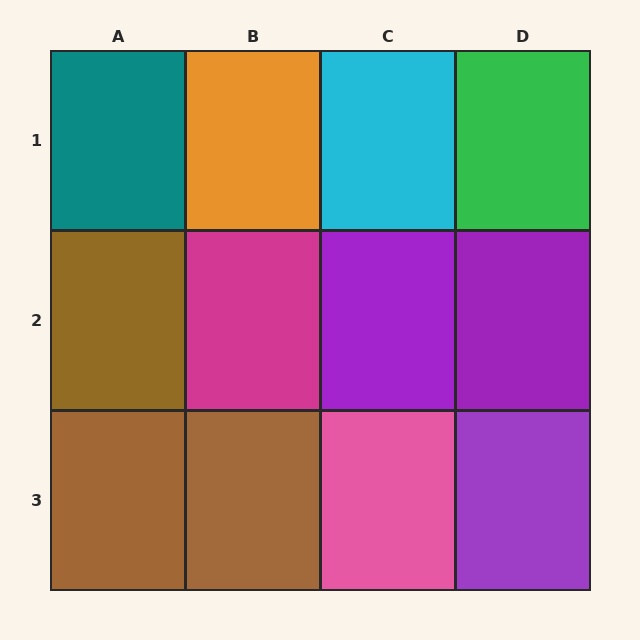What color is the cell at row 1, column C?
Cyan.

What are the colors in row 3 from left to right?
Brown, brown, pink, purple.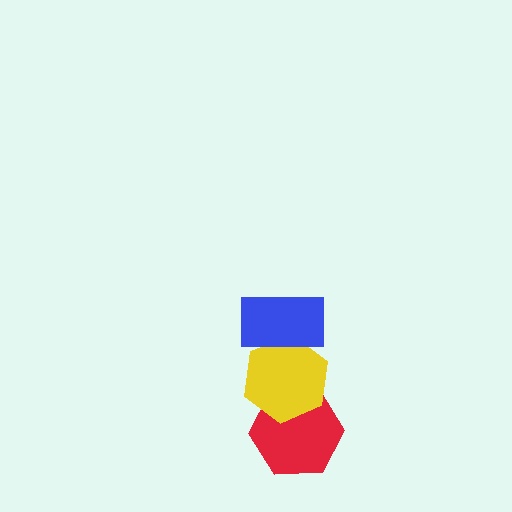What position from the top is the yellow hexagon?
The yellow hexagon is 2nd from the top.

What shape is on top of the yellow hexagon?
The blue rectangle is on top of the yellow hexagon.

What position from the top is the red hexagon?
The red hexagon is 3rd from the top.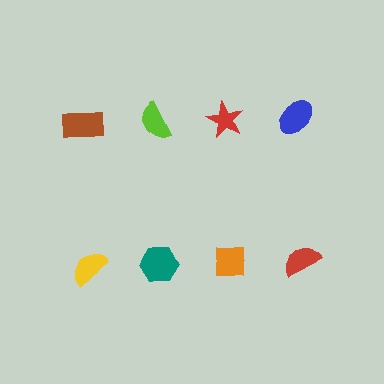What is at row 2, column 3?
An orange square.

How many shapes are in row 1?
4 shapes.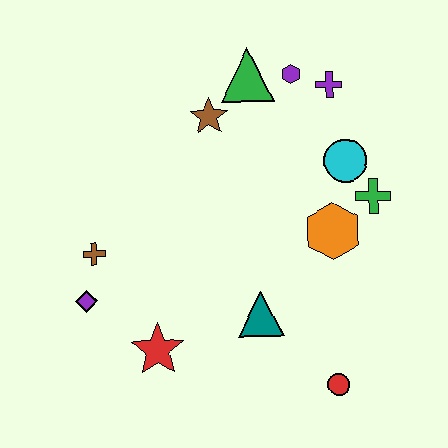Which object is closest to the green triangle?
The purple hexagon is closest to the green triangle.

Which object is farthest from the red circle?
The green triangle is farthest from the red circle.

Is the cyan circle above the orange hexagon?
Yes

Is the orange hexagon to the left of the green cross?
Yes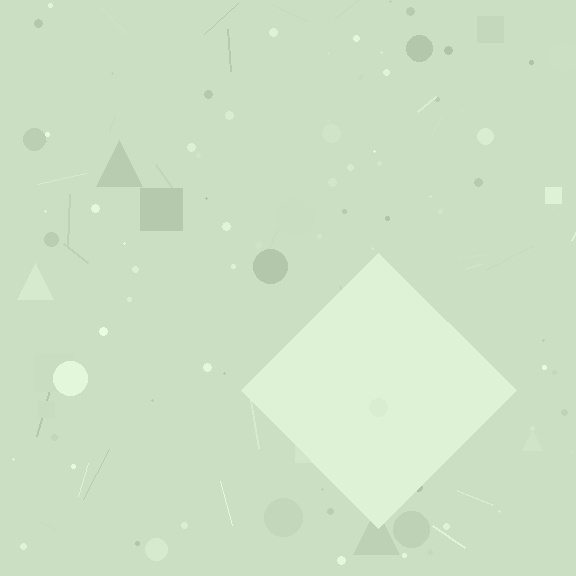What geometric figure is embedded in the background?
A diamond is embedded in the background.